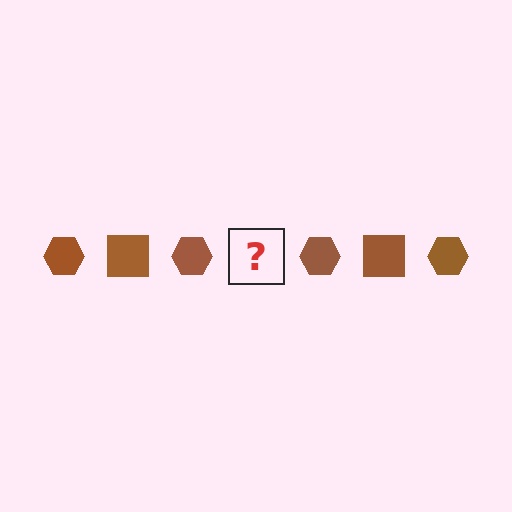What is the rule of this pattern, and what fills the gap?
The rule is that the pattern cycles through hexagon, square shapes in brown. The gap should be filled with a brown square.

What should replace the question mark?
The question mark should be replaced with a brown square.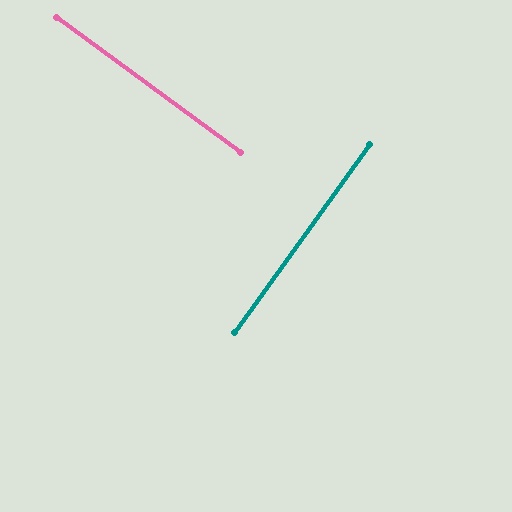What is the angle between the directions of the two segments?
Approximately 89 degrees.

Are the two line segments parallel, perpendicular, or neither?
Perpendicular — they meet at approximately 89°.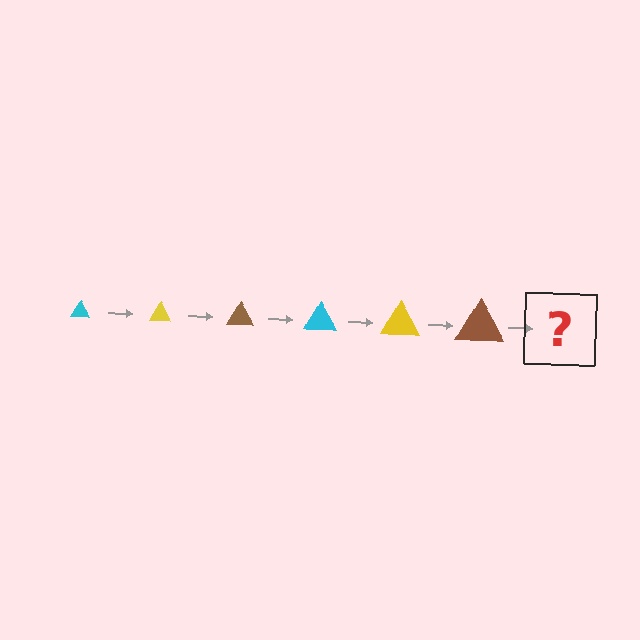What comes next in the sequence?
The next element should be a cyan triangle, larger than the previous one.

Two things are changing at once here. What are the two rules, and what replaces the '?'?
The two rules are that the triangle grows larger each step and the color cycles through cyan, yellow, and brown. The '?' should be a cyan triangle, larger than the previous one.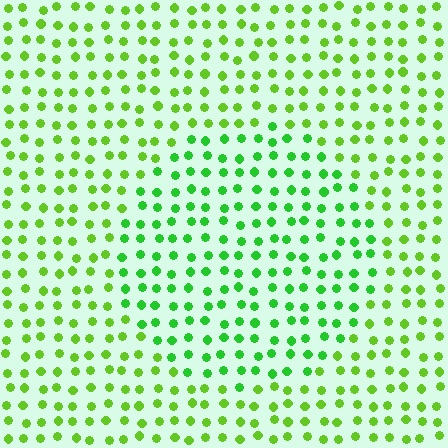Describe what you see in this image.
The image is filled with small lime elements in a uniform arrangement. A circle-shaped region is visible where the elements are tinted to a slightly different hue, forming a subtle color boundary.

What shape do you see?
I see a circle.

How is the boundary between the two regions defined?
The boundary is defined purely by a slight shift in hue (about 26 degrees). Spacing, size, and orientation are identical on both sides.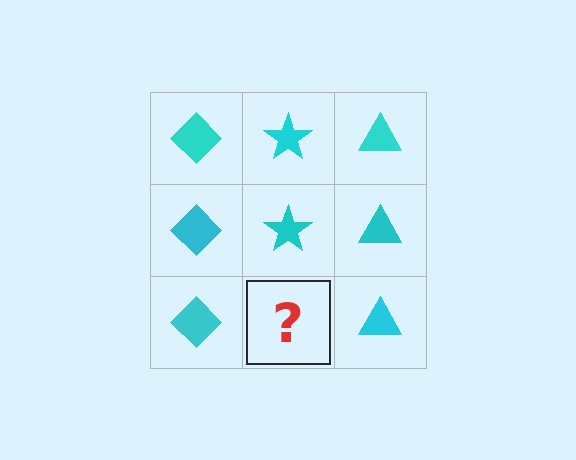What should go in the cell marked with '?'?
The missing cell should contain a cyan star.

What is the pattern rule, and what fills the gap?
The rule is that each column has a consistent shape. The gap should be filled with a cyan star.